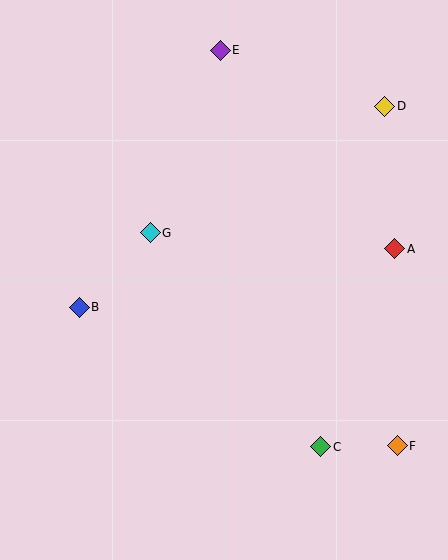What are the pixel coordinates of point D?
Point D is at (385, 106).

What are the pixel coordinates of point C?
Point C is at (321, 447).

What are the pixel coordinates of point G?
Point G is at (150, 233).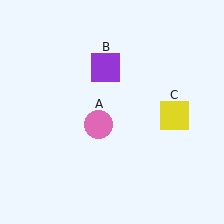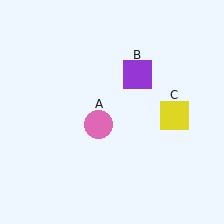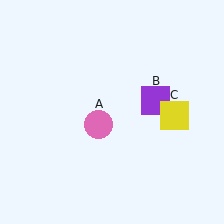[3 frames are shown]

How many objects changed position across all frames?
1 object changed position: purple square (object B).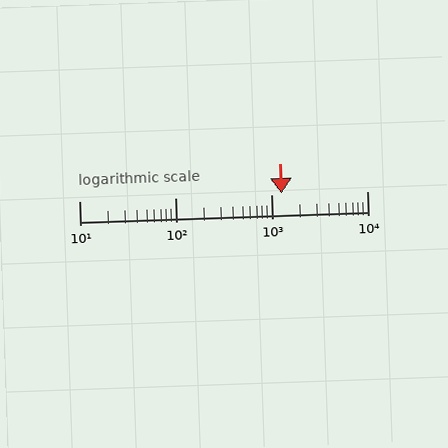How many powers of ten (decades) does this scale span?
The scale spans 3 decades, from 10 to 10000.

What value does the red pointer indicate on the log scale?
The pointer indicates approximately 1300.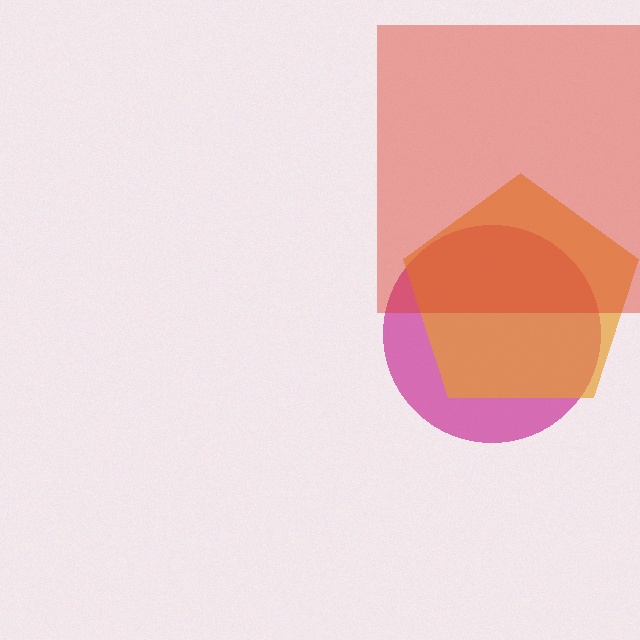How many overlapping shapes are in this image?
There are 3 overlapping shapes in the image.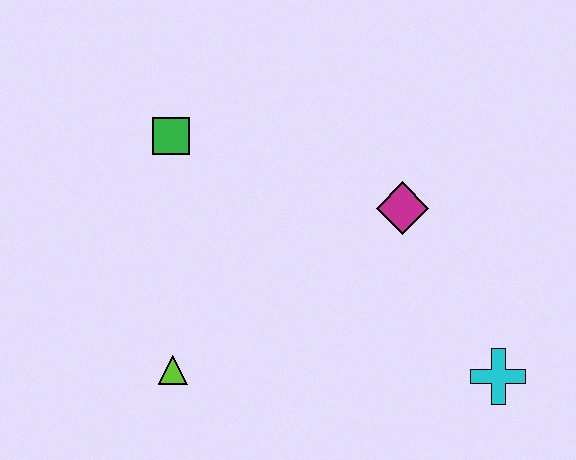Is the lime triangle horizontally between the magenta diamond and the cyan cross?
No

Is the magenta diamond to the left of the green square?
No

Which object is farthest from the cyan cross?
The green square is farthest from the cyan cross.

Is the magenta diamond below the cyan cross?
No